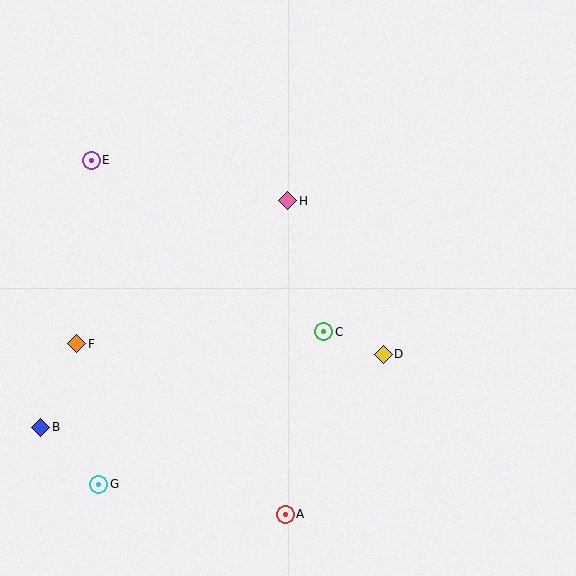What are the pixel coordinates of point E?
Point E is at (91, 160).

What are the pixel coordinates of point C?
Point C is at (324, 332).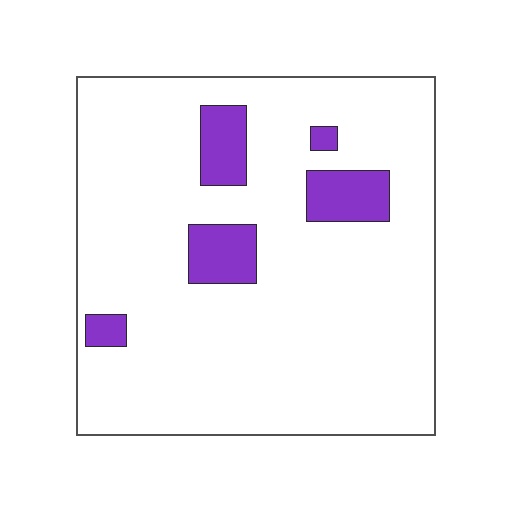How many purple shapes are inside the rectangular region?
5.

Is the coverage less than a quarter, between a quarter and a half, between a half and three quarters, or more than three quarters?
Less than a quarter.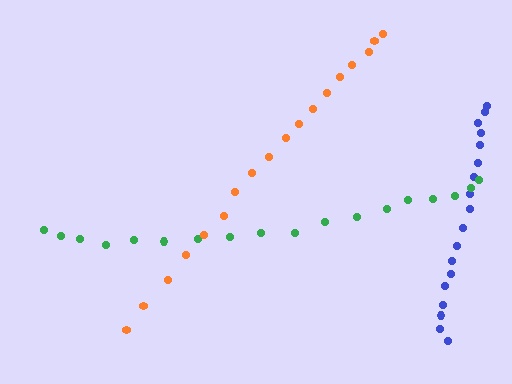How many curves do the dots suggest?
There are 3 distinct paths.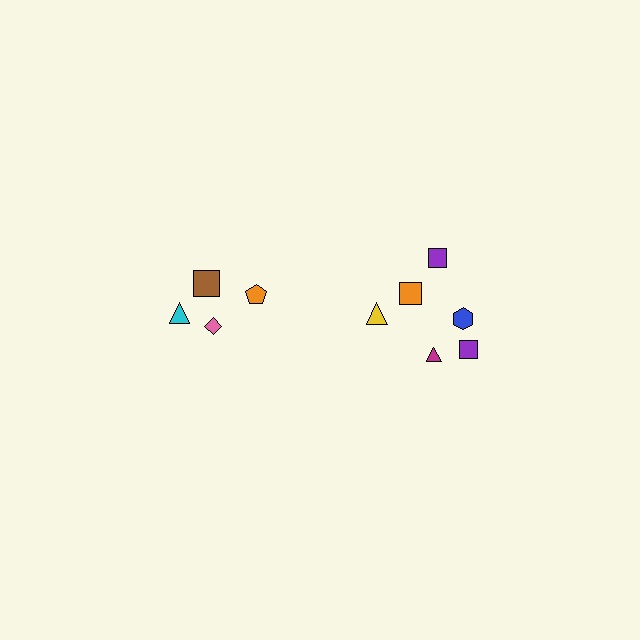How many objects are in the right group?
There are 6 objects.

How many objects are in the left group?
There are 4 objects.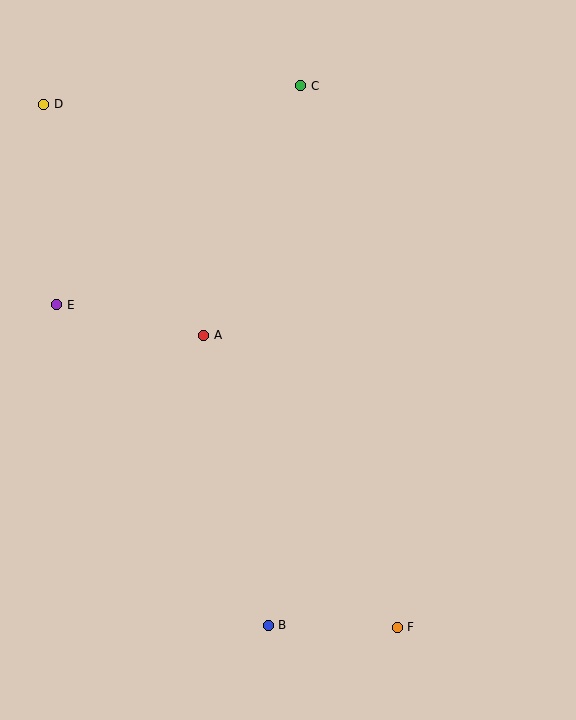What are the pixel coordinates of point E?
Point E is at (57, 305).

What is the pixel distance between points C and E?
The distance between C and E is 328 pixels.